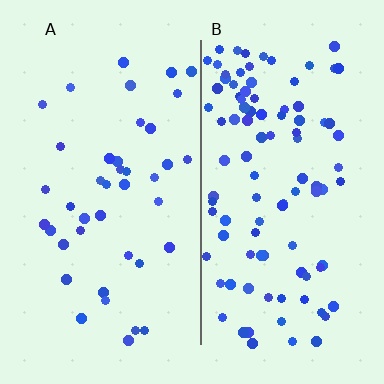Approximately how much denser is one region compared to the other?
Approximately 2.5× — region B over region A.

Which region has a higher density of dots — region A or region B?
B (the right).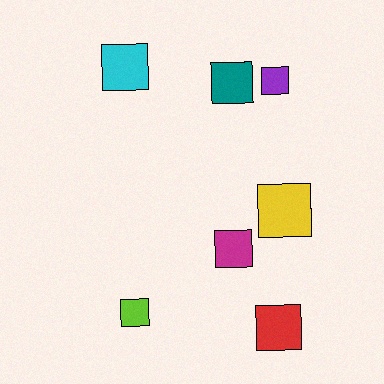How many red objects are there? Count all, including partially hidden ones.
There is 1 red object.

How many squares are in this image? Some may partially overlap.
There are 7 squares.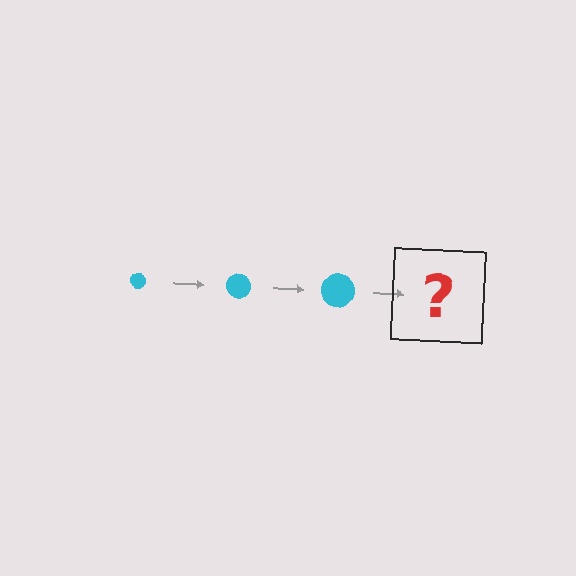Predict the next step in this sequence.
The next step is a cyan circle, larger than the previous one.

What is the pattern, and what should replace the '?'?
The pattern is that the circle gets progressively larger each step. The '?' should be a cyan circle, larger than the previous one.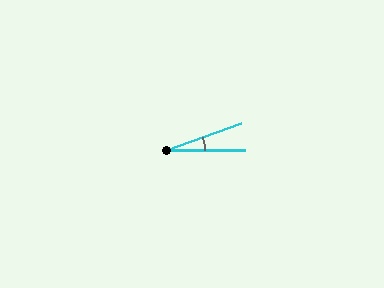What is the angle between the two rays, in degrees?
Approximately 20 degrees.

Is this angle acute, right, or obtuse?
It is acute.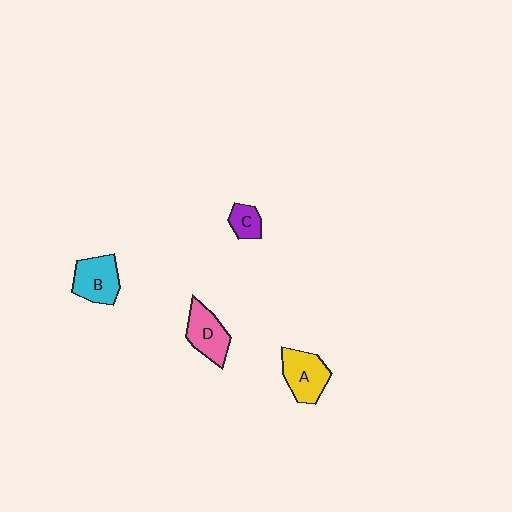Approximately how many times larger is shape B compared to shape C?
Approximately 2.0 times.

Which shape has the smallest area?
Shape C (purple).